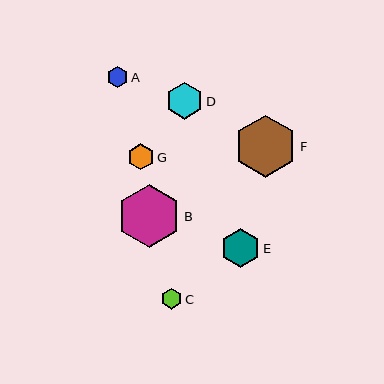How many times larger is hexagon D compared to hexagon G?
Hexagon D is approximately 1.4 times the size of hexagon G.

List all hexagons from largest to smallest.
From largest to smallest: B, F, E, D, G, C, A.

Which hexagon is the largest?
Hexagon B is the largest with a size of approximately 63 pixels.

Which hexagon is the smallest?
Hexagon A is the smallest with a size of approximately 20 pixels.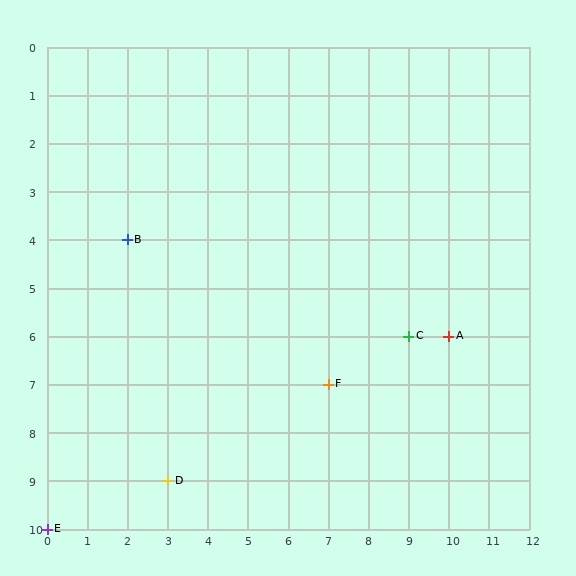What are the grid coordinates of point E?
Point E is at grid coordinates (0, 10).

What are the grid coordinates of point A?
Point A is at grid coordinates (10, 6).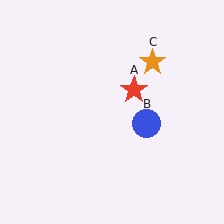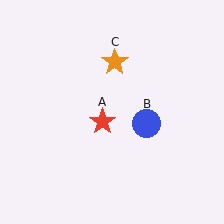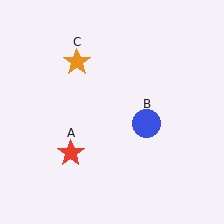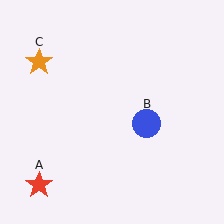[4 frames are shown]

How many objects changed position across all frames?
2 objects changed position: red star (object A), orange star (object C).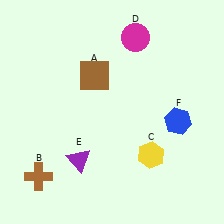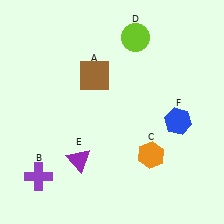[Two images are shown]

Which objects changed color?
B changed from brown to purple. C changed from yellow to orange. D changed from magenta to lime.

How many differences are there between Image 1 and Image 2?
There are 3 differences between the two images.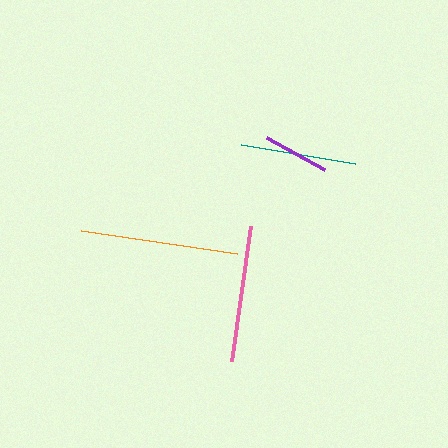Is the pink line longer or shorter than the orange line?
The orange line is longer than the pink line.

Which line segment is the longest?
The orange line is the longest at approximately 157 pixels.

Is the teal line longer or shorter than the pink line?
The pink line is longer than the teal line.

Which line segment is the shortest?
The purple line is the shortest at approximately 67 pixels.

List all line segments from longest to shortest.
From longest to shortest: orange, pink, teal, purple.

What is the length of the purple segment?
The purple segment is approximately 67 pixels long.